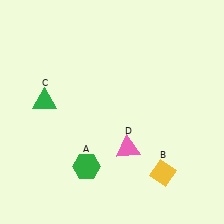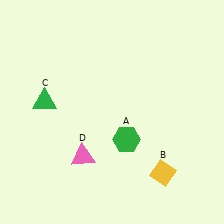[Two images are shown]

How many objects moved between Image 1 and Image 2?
2 objects moved between the two images.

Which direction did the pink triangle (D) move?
The pink triangle (D) moved left.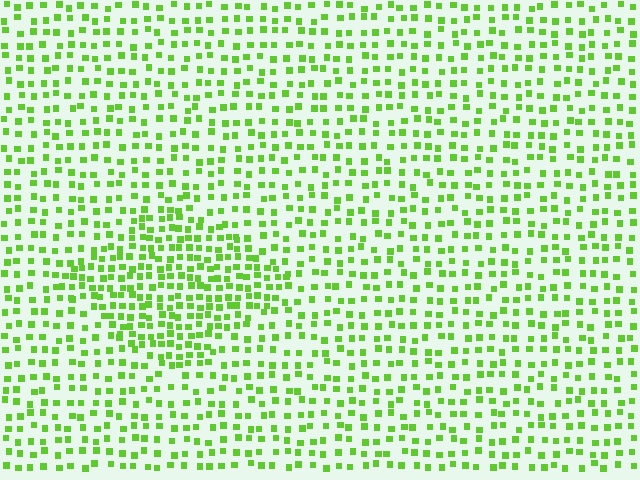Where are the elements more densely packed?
The elements are more densely packed inside the diamond boundary.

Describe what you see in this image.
The image contains small lime elements arranged at two different densities. A diamond-shaped region is visible where the elements are more densely packed than the surrounding area.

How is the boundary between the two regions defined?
The boundary is defined by a change in element density (approximately 1.7x ratio). All elements are the same color, size, and shape.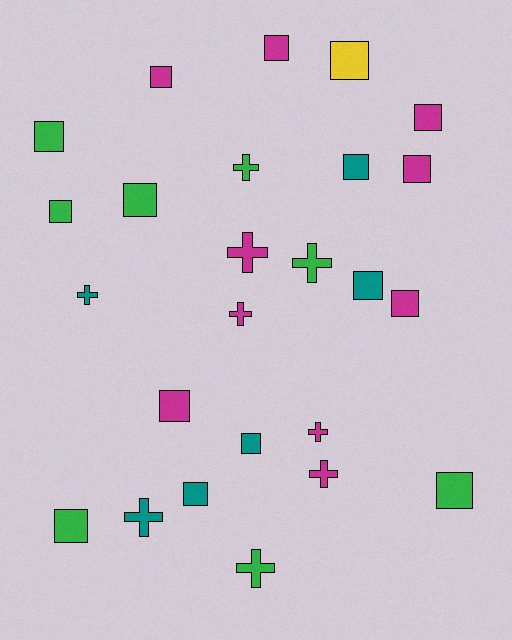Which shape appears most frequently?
Square, with 16 objects.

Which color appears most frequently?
Magenta, with 10 objects.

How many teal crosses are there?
There are 2 teal crosses.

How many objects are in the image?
There are 25 objects.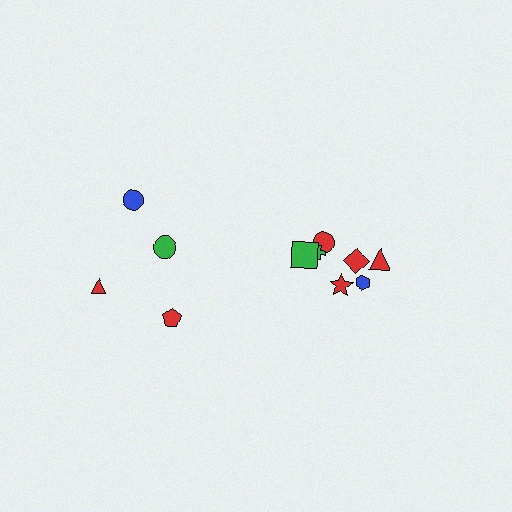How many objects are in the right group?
There are 7 objects.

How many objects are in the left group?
There are 4 objects.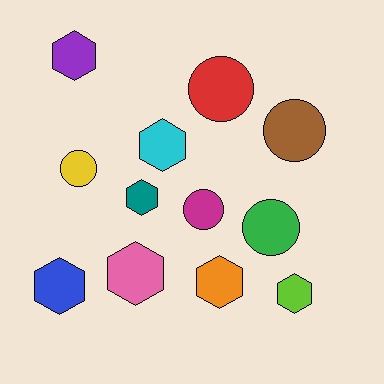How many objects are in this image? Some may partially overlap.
There are 12 objects.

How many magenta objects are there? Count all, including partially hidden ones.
There is 1 magenta object.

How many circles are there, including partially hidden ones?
There are 5 circles.